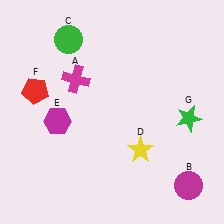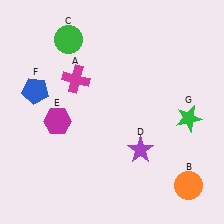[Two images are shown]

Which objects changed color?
B changed from magenta to orange. D changed from yellow to purple. F changed from red to blue.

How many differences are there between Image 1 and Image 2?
There are 3 differences between the two images.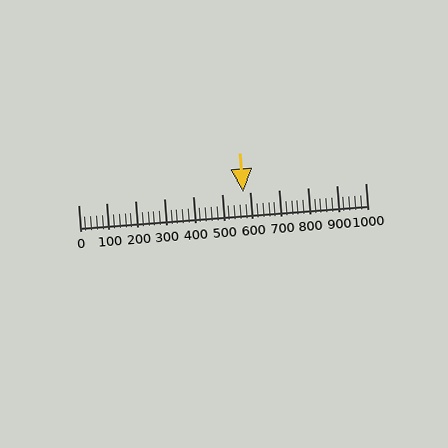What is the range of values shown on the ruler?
The ruler shows values from 0 to 1000.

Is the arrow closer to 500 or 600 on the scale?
The arrow is closer to 600.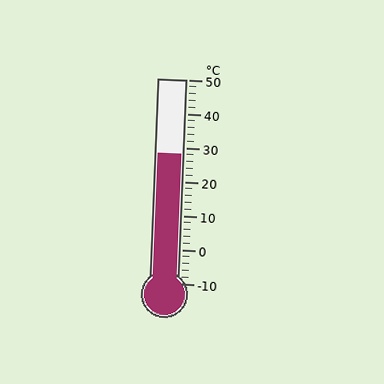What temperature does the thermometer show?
The thermometer shows approximately 28°C.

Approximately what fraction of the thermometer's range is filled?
The thermometer is filled to approximately 65% of its range.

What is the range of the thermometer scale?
The thermometer scale ranges from -10°C to 50°C.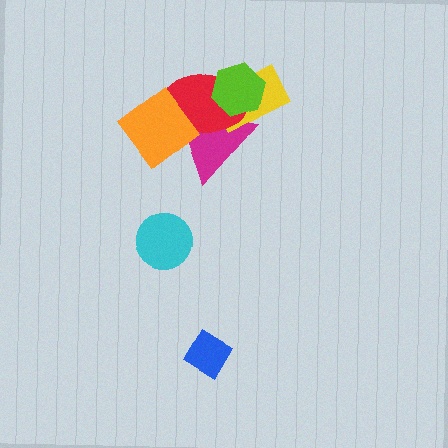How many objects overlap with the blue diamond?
0 objects overlap with the blue diamond.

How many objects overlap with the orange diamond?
2 objects overlap with the orange diamond.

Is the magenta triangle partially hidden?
Yes, it is partially covered by another shape.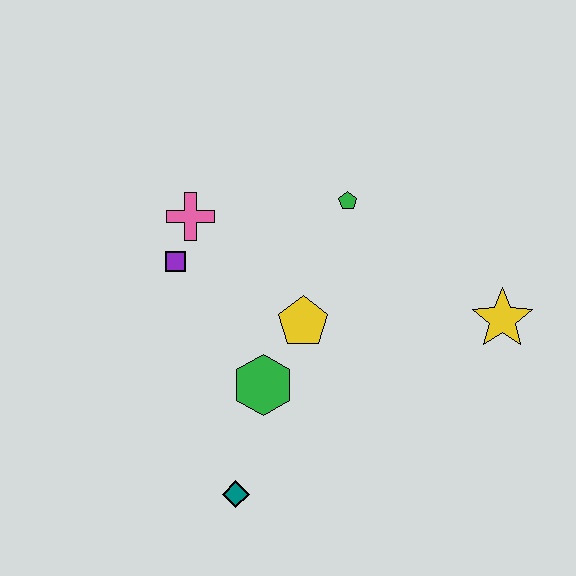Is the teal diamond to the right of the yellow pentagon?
No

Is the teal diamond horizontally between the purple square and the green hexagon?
Yes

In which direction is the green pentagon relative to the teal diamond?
The green pentagon is above the teal diamond.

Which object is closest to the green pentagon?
The yellow pentagon is closest to the green pentagon.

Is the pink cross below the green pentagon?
Yes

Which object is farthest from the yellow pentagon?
The yellow star is farthest from the yellow pentagon.